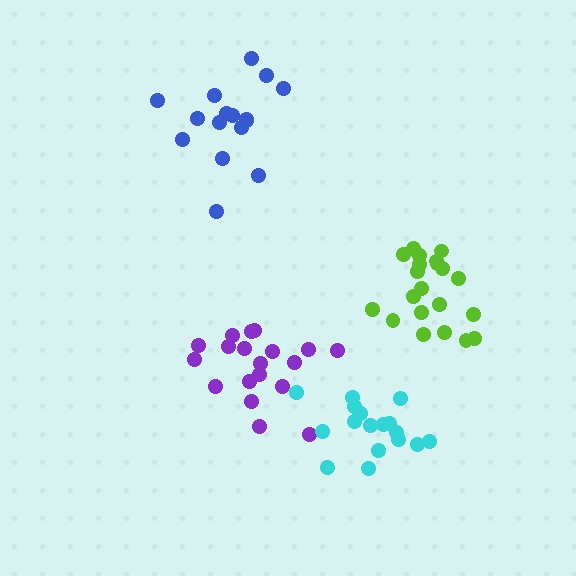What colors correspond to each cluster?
The clusters are colored: purple, lime, cyan, blue.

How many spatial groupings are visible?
There are 4 spatial groupings.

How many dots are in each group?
Group 1: 19 dots, Group 2: 21 dots, Group 3: 17 dots, Group 4: 16 dots (73 total).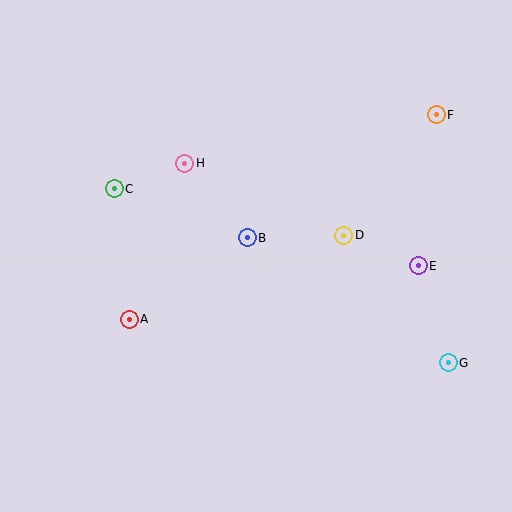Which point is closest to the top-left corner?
Point C is closest to the top-left corner.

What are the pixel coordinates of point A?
Point A is at (129, 319).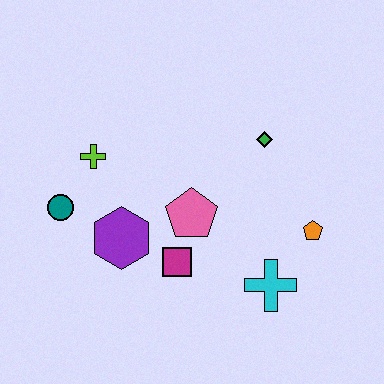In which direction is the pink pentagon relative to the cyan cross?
The pink pentagon is to the left of the cyan cross.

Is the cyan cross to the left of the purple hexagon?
No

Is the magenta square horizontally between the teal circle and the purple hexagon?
No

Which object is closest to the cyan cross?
The orange pentagon is closest to the cyan cross.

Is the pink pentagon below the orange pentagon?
No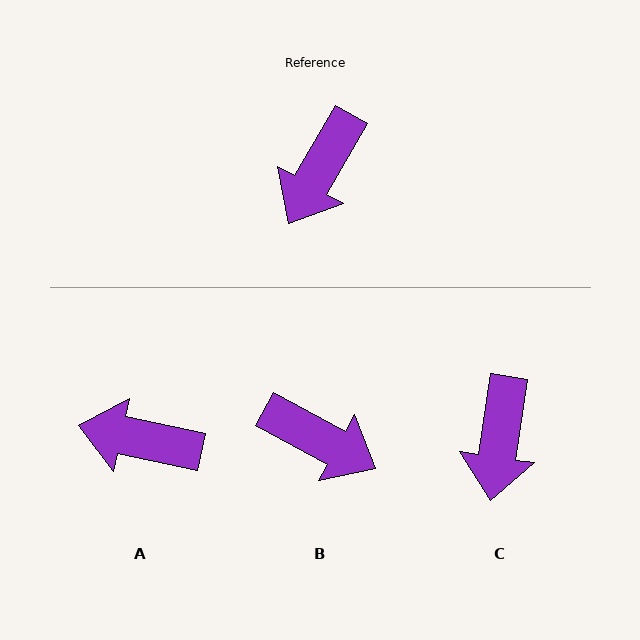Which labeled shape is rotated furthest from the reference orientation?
B, about 92 degrees away.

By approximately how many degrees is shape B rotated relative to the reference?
Approximately 92 degrees counter-clockwise.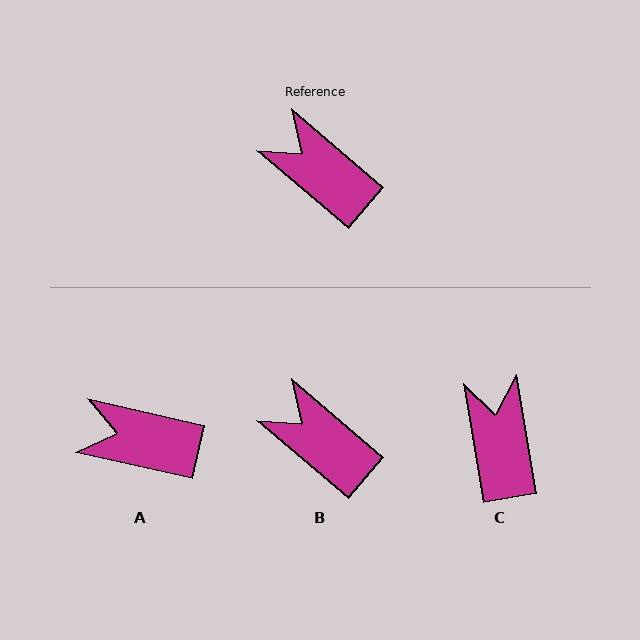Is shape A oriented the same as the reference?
No, it is off by about 28 degrees.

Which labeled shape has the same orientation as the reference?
B.